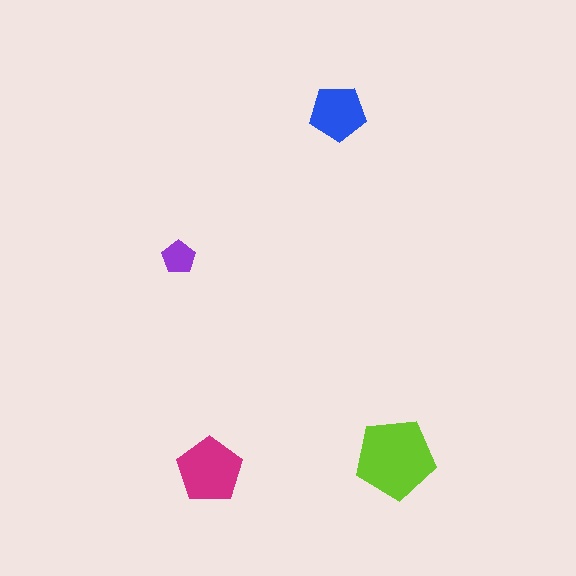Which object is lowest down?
The magenta pentagon is bottommost.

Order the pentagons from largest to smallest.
the lime one, the magenta one, the blue one, the purple one.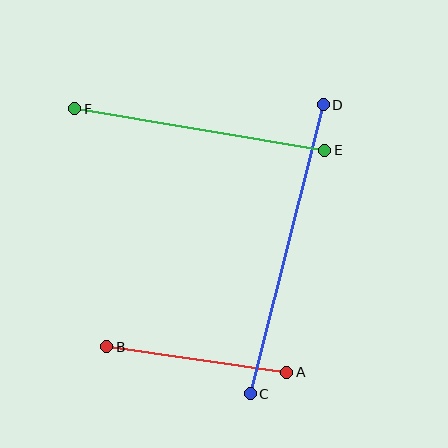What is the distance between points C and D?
The distance is approximately 298 pixels.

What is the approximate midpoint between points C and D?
The midpoint is at approximately (287, 249) pixels.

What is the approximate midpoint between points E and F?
The midpoint is at approximately (200, 129) pixels.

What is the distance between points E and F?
The distance is approximately 253 pixels.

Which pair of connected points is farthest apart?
Points C and D are farthest apart.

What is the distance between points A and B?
The distance is approximately 182 pixels.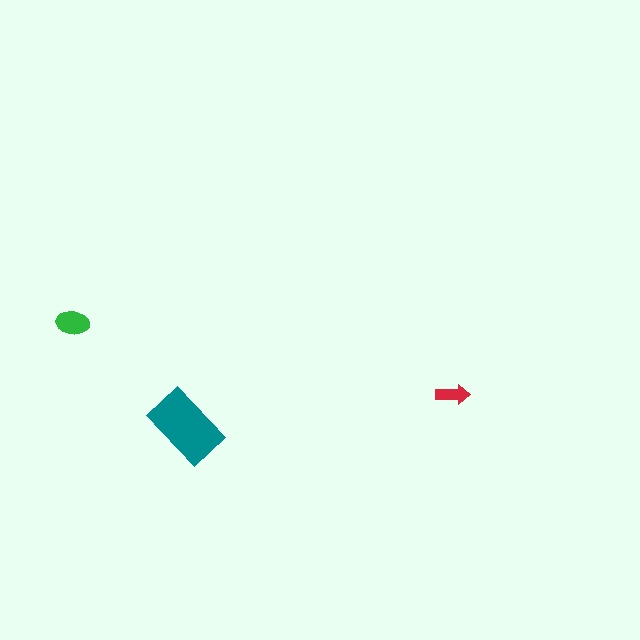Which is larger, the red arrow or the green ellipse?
The green ellipse.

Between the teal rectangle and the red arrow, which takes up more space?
The teal rectangle.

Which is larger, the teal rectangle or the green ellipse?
The teal rectangle.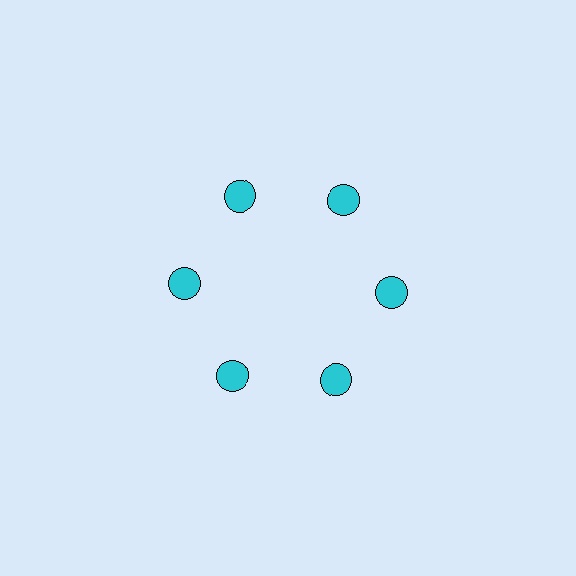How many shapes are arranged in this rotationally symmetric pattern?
There are 6 shapes, arranged in 6 groups of 1.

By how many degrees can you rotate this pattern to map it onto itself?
The pattern maps onto itself every 60 degrees of rotation.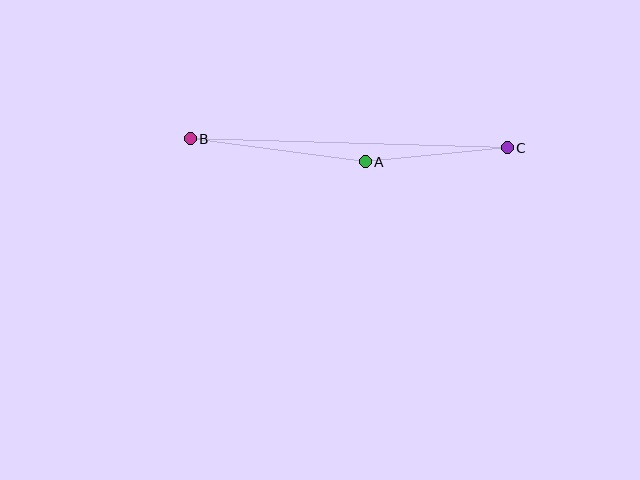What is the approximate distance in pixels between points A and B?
The distance between A and B is approximately 177 pixels.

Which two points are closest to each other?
Points A and C are closest to each other.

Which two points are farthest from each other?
Points B and C are farthest from each other.